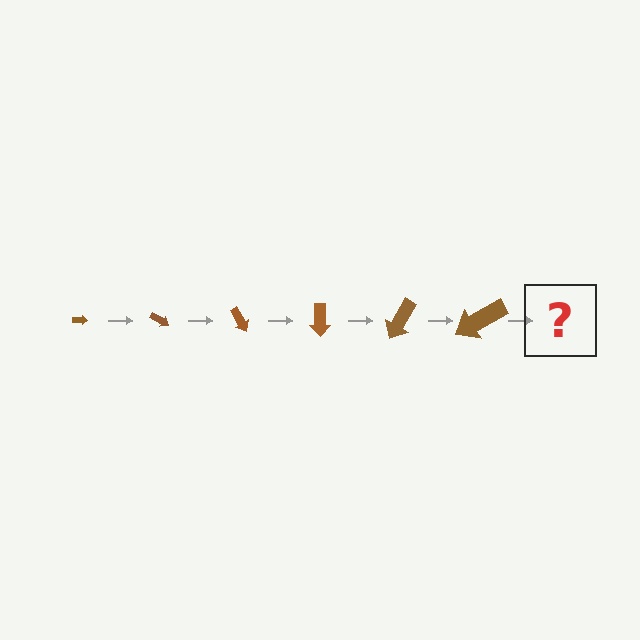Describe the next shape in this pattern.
It should be an arrow, larger than the previous one and rotated 180 degrees from the start.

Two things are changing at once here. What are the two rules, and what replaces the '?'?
The two rules are that the arrow grows larger each step and it rotates 30 degrees each step. The '?' should be an arrow, larger than the previous one and rotated 180 degrees from the start.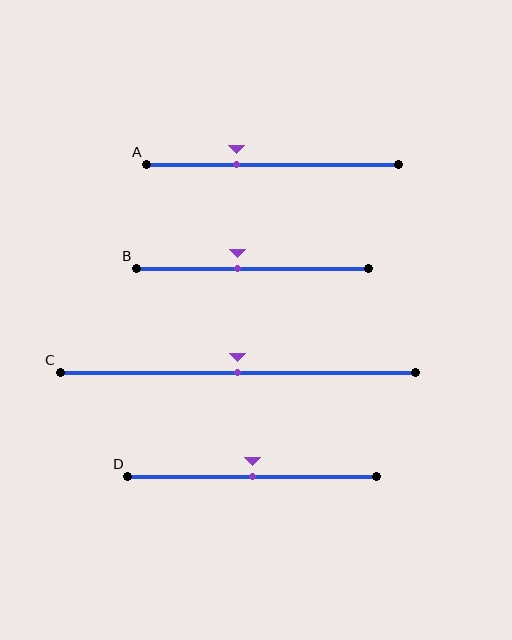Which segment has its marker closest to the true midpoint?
Segment C has its marker closest to the true midpoint.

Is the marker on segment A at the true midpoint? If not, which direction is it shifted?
No, the marker on segment A is shifted to the left by about 14% of the segment length.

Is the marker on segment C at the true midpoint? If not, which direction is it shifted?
Yes, the marker on segment C is at the true midpoint.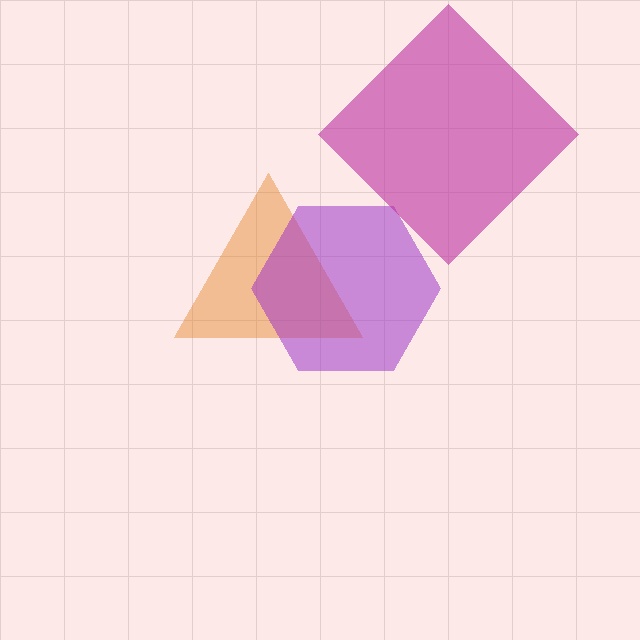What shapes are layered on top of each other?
The layered shapes are: an orange triangle, a purple hexagon, a magenta diamond.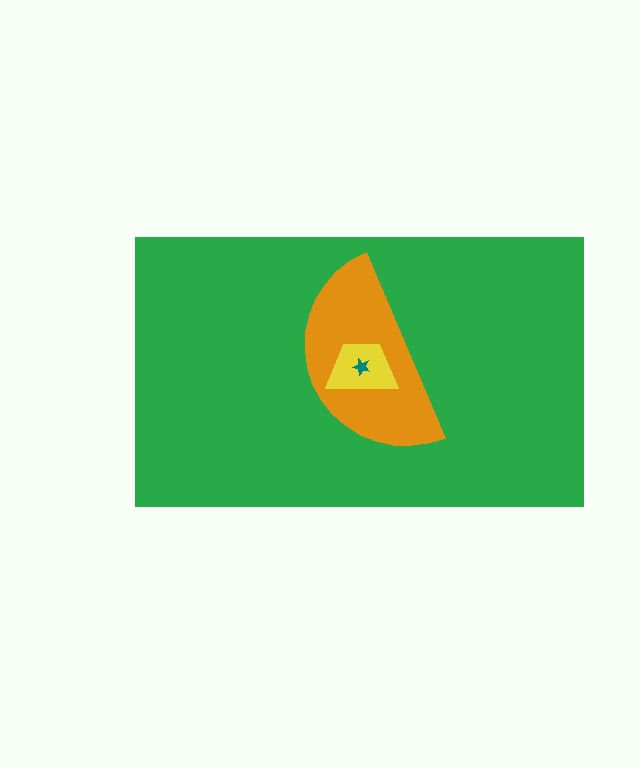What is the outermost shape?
The green rectangle.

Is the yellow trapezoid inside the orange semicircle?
Yes.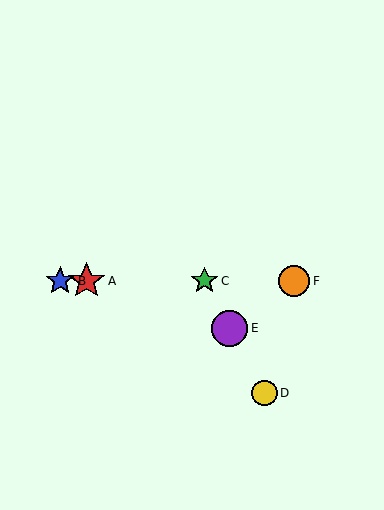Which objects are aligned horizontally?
Objects A, B, C, F are aligned horizontally.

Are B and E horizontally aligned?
No, B is at y≈281 and E is at y≈328.